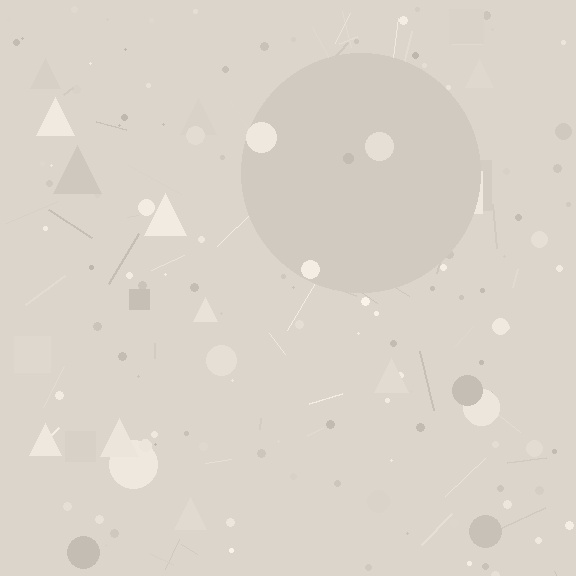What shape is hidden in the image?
A circle is hidden in the image.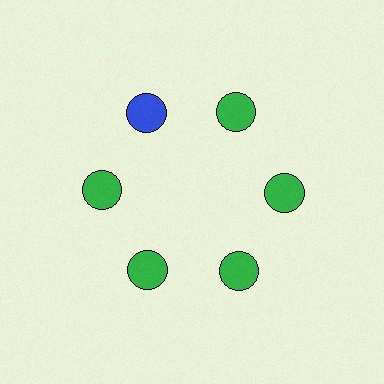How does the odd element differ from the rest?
It has a different color: blue instead of green.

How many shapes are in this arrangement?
There are 6 shapes arranged in a ring pattern.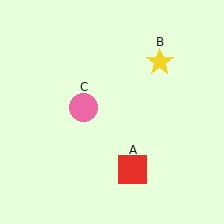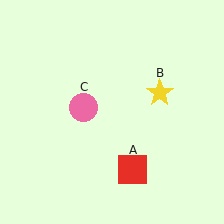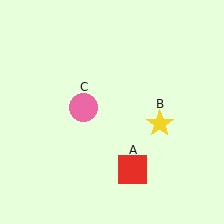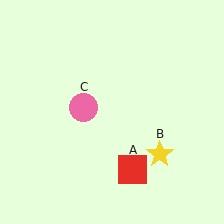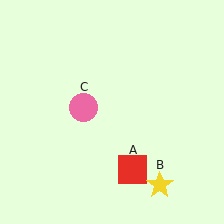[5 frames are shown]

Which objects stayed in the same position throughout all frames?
Red square (object A) and pink circle (object C) remained stationary.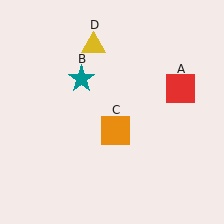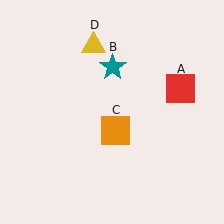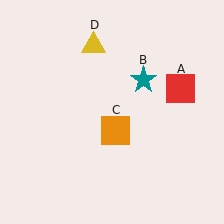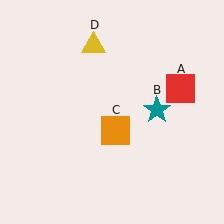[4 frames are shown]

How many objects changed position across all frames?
1 object changed position: teal star (object B).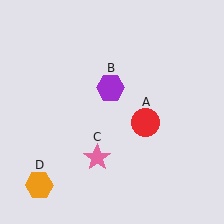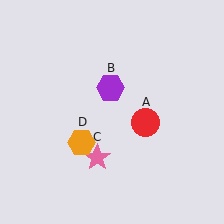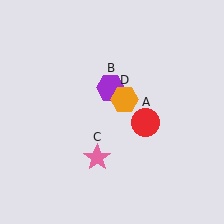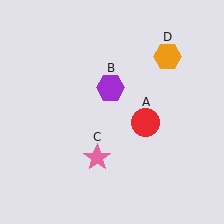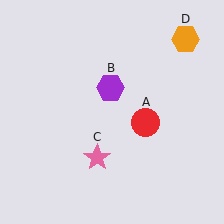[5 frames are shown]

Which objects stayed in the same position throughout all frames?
Red circle (object A) and purple hexagon (object B) and pink star (object C) remained stationary.